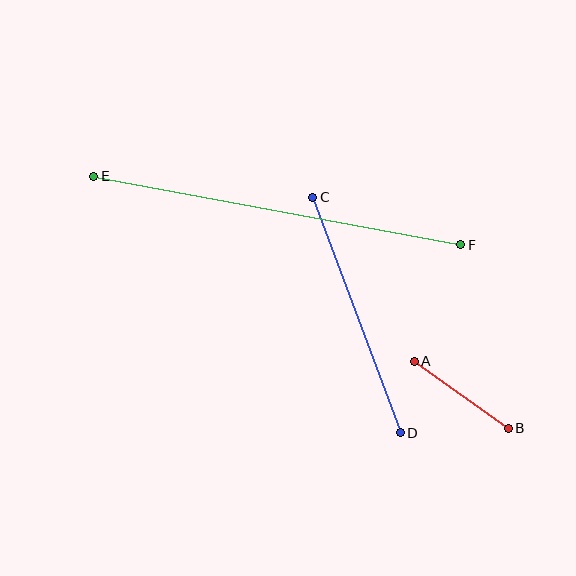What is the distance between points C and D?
The distance is approximately 251 pixels.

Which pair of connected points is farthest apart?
Points E and F are farthest apart.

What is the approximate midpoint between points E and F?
The midpoint is at approximately (277, 210) pixels.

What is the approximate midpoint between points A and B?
The midpoint is at approximately (461, 395) pixels.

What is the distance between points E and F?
The distance is approximately 374 pixels.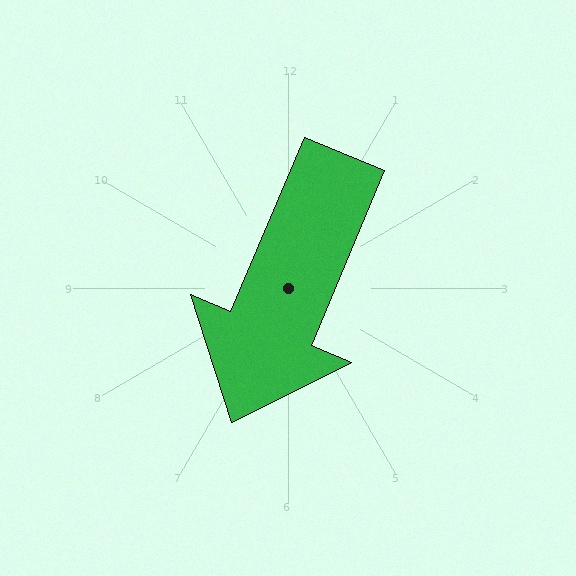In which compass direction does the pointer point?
Southwest.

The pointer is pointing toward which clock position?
Roughly 7 o'clock.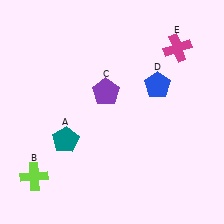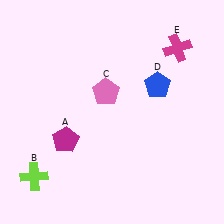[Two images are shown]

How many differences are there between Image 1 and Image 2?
There are 2 differences between the two images.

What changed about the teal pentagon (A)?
In Image 1, A is teal. In Image 2, it changed to magenta.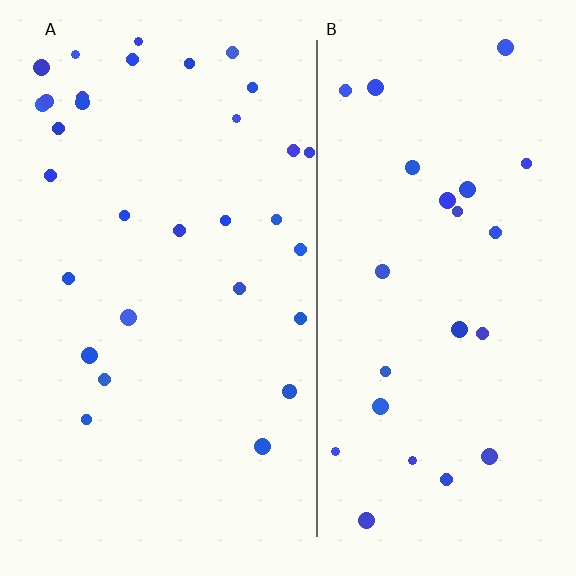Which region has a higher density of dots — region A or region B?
A (the left).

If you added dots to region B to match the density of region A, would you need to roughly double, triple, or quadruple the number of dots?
Approximately double.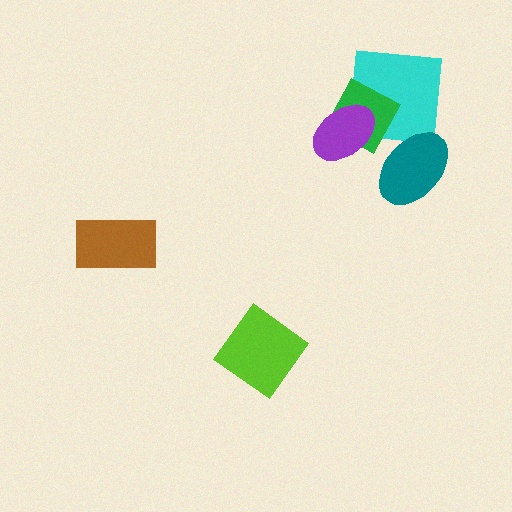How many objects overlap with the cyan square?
3 objects overlap with the cyan square.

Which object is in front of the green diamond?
The purple ellipse is in front of the green diamond.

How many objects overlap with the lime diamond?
0 objects overlap with the lime diamond.